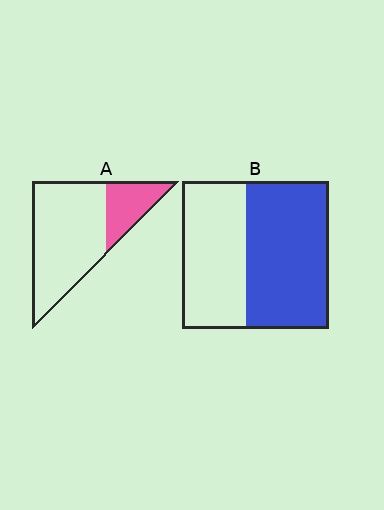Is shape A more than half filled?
No.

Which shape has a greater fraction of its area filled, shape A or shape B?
Shape B.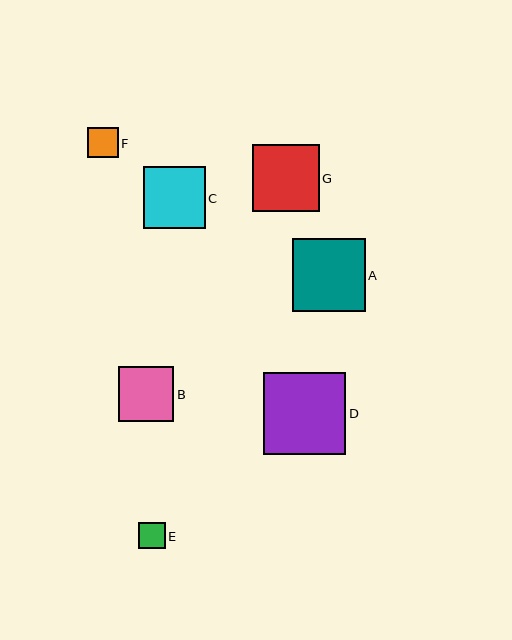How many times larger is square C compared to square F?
Square C is approximately 2.0 times the size of square F.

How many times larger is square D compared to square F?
Square D is approximately 2.7 times the size of square F.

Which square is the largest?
Square D is the largest with a size of approximately 83 pixels.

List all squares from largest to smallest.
From largest to smallest: D, A, G, C, B, F, E.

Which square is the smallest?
Square E is the smallest with a size of approximately 26 pixels.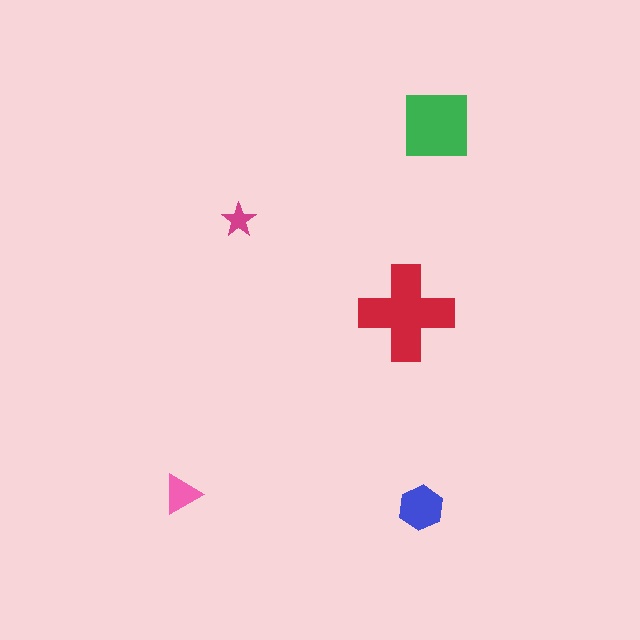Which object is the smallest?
The magenta star.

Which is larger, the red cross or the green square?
The red cross.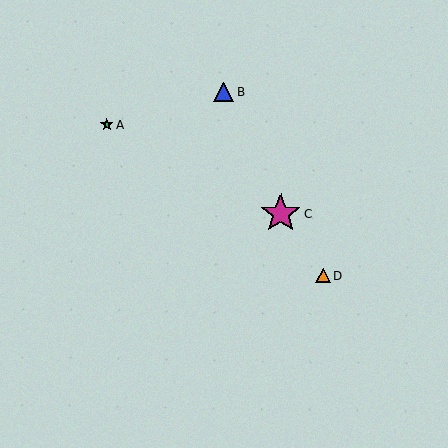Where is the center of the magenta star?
The center of the magenta star is at (281, 214).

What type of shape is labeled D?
Shape D is an orange triangle.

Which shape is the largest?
The magenta star (labeled C) is the largest.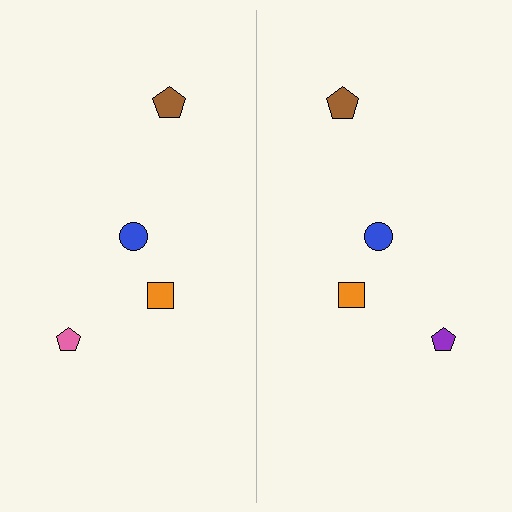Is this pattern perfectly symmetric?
No, the pattern is not perfectly symmetric. The purple pentagon on the right side breaks the symmetry — its mirror counterpart is pink.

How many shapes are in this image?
There are 8 shapes in this image.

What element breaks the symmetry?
The purple pentagon on the right side breaks the symmetry — its mirror counterpart is pink.